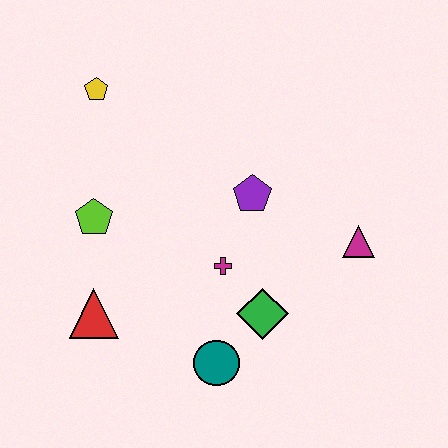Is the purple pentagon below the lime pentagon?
No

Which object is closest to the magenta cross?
The green diamond is closest to the magenta cross.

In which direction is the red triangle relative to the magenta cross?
The red triangle is to the left of the magenta cross.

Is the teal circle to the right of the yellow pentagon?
Yes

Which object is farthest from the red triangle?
The magenta triangle is farthest from the red triangle.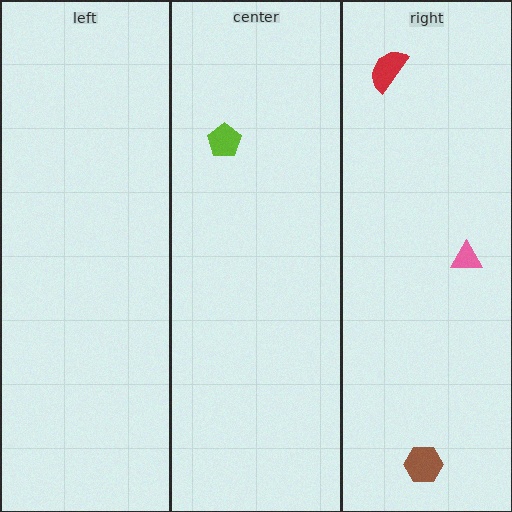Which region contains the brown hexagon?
The right region.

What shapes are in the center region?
The lime pentagon.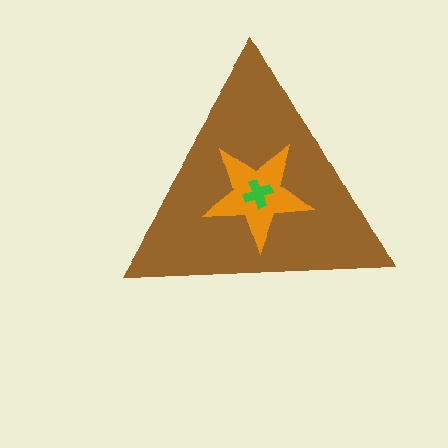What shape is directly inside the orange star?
The green cross.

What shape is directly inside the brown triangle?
The orange star.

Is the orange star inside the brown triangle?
Yes.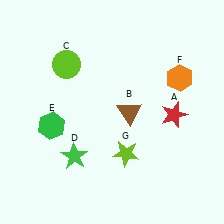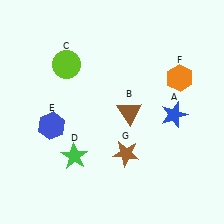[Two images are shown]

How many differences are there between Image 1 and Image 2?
There are 3 differences between the two images.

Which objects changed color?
A changed from red to blue. E changed from green to blue. G changed from lime to brown.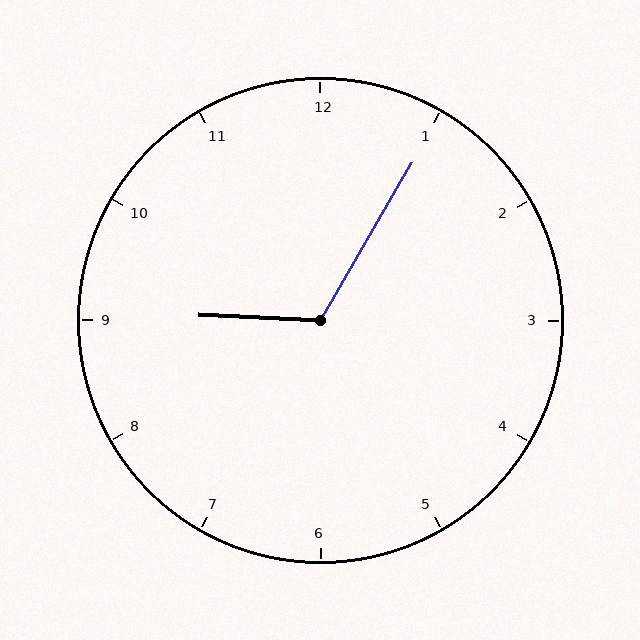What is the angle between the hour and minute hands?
Approximately 118 degrees.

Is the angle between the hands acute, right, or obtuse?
It is obtuse.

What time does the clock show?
9:05.